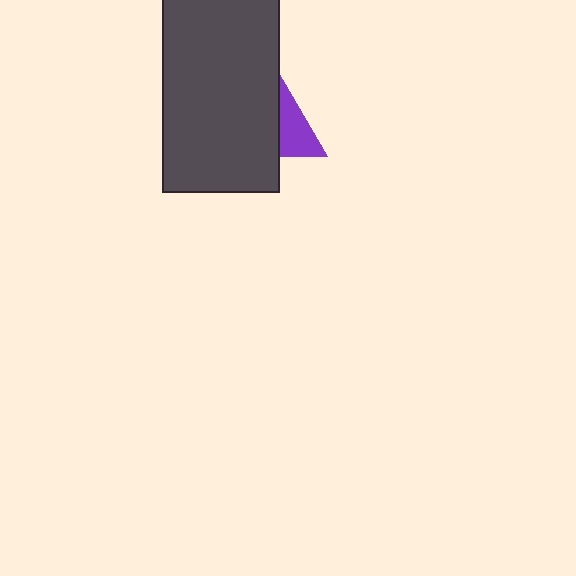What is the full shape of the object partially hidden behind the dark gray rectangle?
The partially hidden object is a purple triangle.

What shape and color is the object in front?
The object in front is a dark gray rectangle.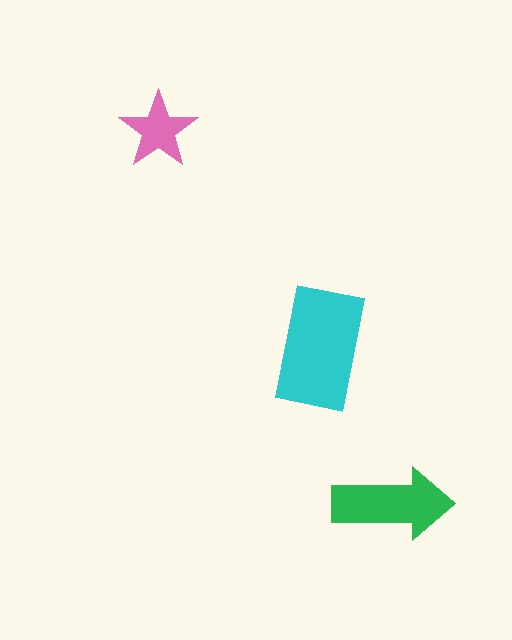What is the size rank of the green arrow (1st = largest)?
2nd.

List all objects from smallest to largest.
The pink star, the green arrow, the cyan rectangle.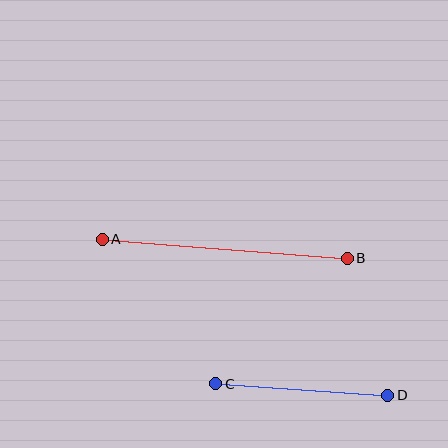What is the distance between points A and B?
The distance is approximately 246 pixels.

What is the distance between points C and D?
The distance is approximately 172 pixels.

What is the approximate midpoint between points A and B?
The midpoint is at approximately (225, 249) pixels.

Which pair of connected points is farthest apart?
Points A and B are farthest apart.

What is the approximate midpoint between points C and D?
The midpoint is at approximately (302, 389) pixels.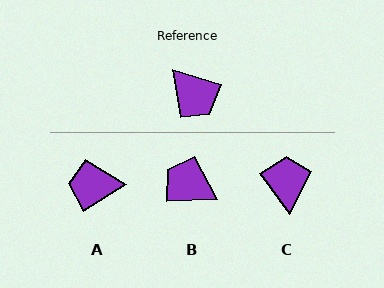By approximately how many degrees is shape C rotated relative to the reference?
Approximately 144 degrees counter-clockwise.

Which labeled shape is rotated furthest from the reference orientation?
B, about 160 degrees away.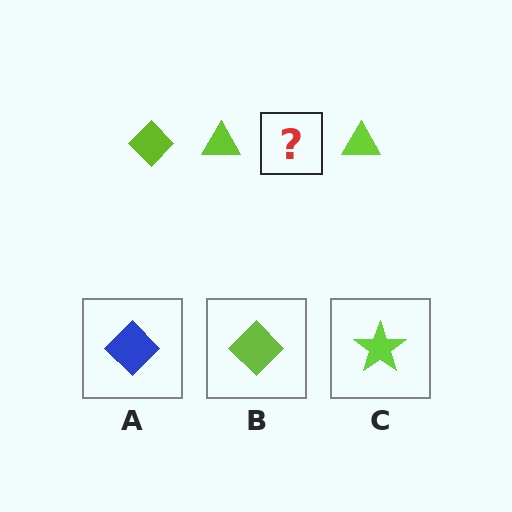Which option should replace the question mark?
Option B.